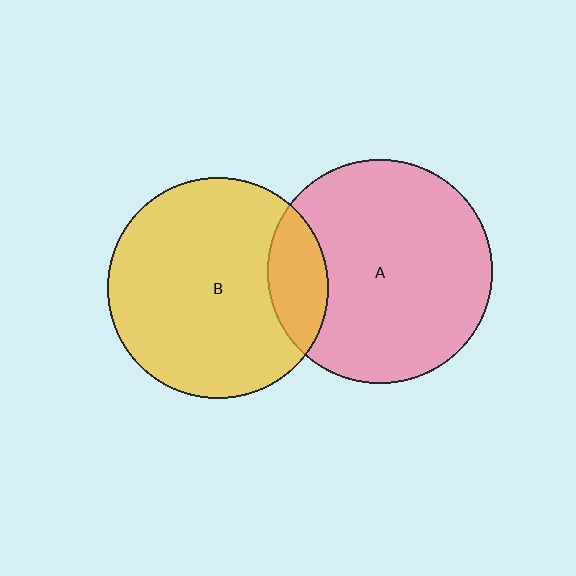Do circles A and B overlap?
Yes.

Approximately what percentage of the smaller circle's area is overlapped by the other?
Approximately 15%.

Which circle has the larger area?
Circle A (pink).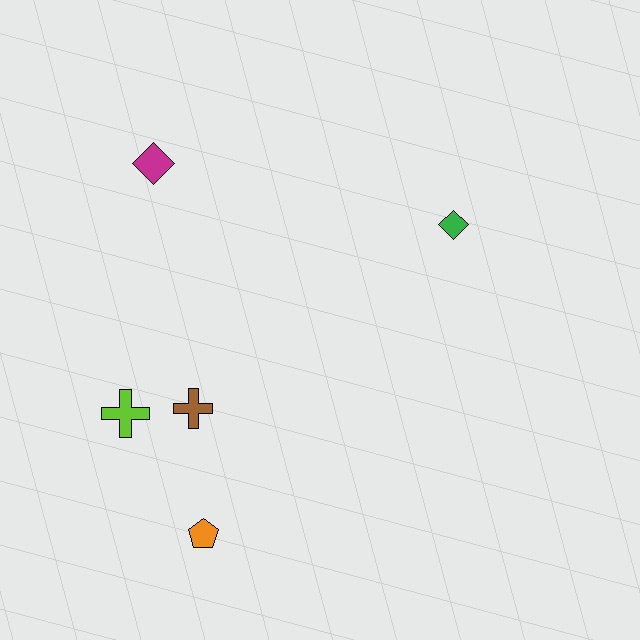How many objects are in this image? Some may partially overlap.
There are 5 objects.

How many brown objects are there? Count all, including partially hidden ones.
There is 1 brown object.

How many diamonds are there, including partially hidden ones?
There are 2 diamonds.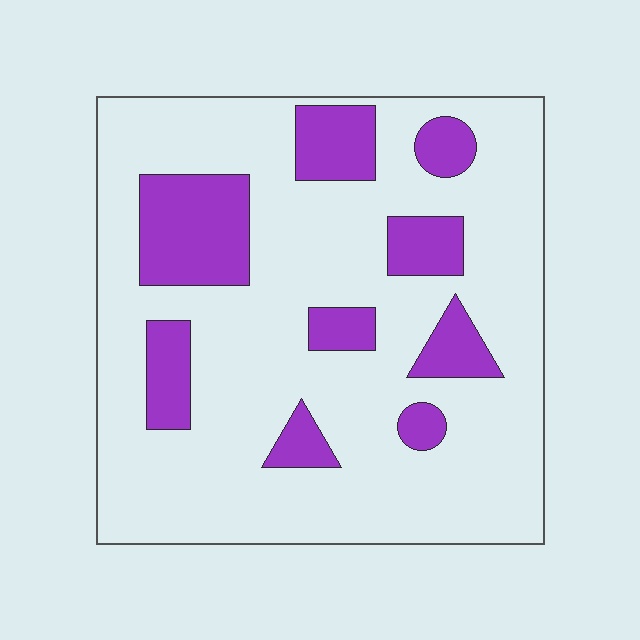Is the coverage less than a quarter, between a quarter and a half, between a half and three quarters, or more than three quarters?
Less than a quarter.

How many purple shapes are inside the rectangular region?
9.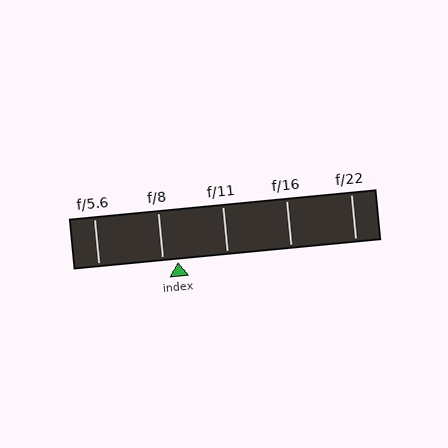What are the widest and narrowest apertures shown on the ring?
The widest aperture shown is f/5.6 and the narrowest is f/22.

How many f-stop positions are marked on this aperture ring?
There are 5 f-stop positions marked.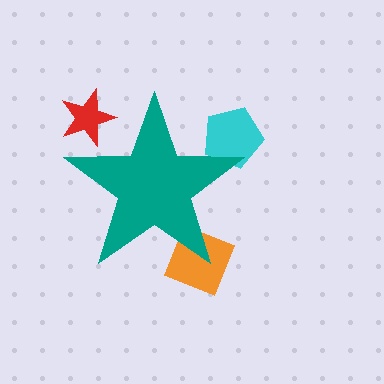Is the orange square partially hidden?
Yes, the orange square is partially hidden behind the teal star.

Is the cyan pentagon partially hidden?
Yes, the cyan pentagon is partially hidden behind the teal star.